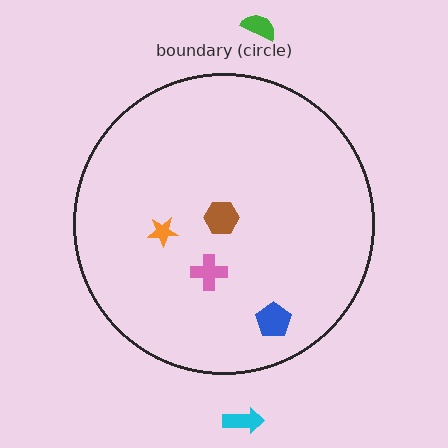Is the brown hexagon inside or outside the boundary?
Inside.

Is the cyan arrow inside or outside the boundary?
Outside.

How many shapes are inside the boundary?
4 inside, 2 outside.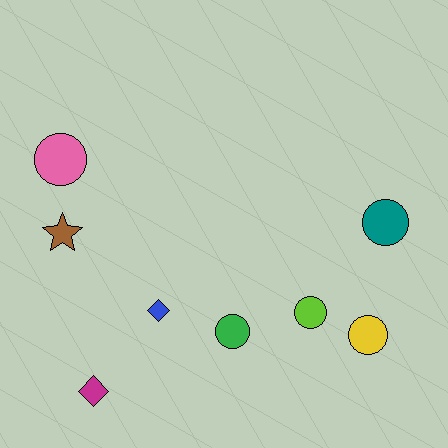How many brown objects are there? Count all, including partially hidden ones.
There is 1 brown object.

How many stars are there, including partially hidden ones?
There is 1 star.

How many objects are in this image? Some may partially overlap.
There are 8 objects.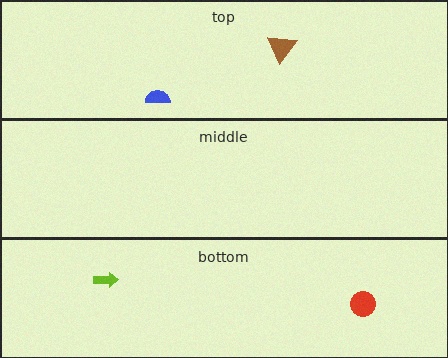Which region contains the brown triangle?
The top region.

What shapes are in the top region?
The brown triangle, the blue semicircle.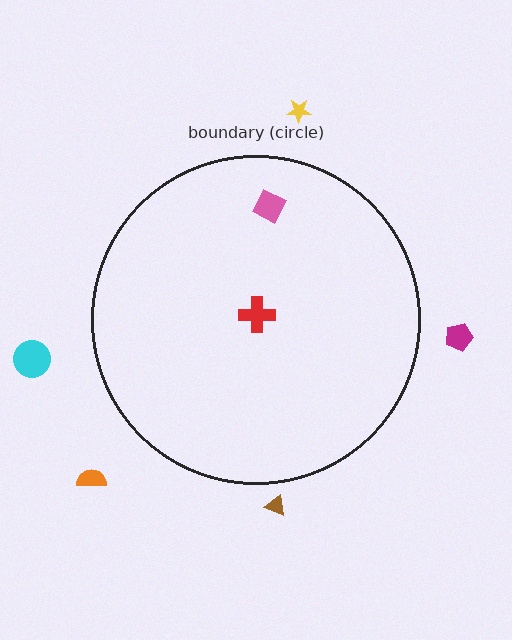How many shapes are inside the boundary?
2 inside, 5 outside.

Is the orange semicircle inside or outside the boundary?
Outside.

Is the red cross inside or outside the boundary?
Inside.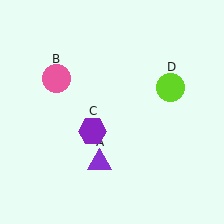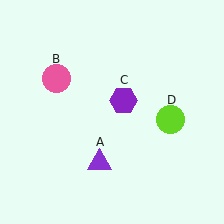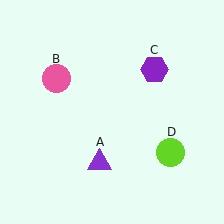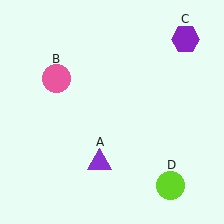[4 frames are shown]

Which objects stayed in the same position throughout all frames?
Purple triangle (object A) and pink circle (object B) remained stationary.